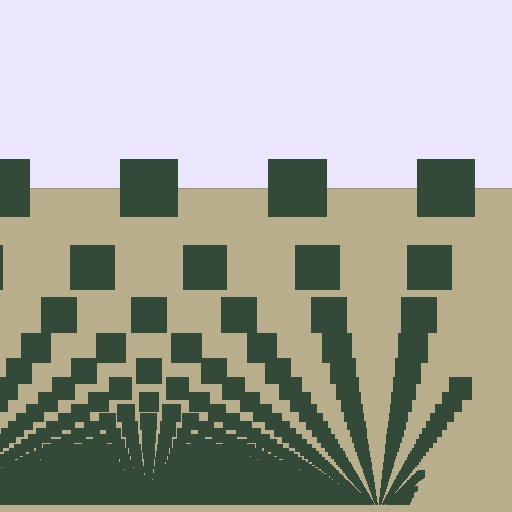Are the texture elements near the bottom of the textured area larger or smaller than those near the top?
Smaller. The gradient is inverted — elements near the bottom are smaller and denser.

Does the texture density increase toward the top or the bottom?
Density increases toward the bottom.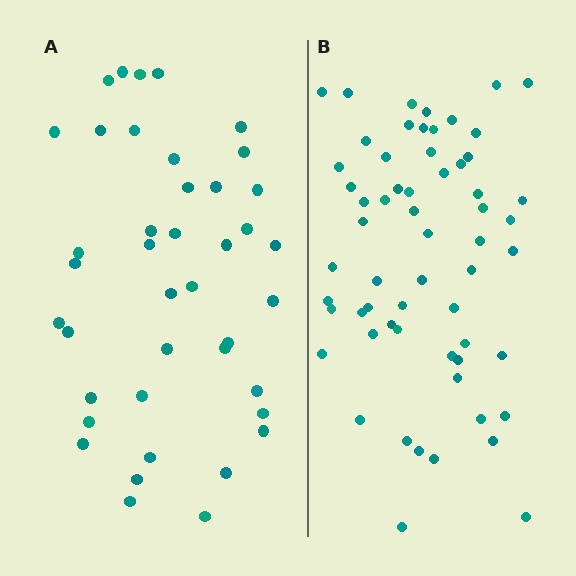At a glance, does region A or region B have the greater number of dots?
Region B (the right region) has more dots.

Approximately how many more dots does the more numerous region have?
Region B has approximately 20 more dots than region A.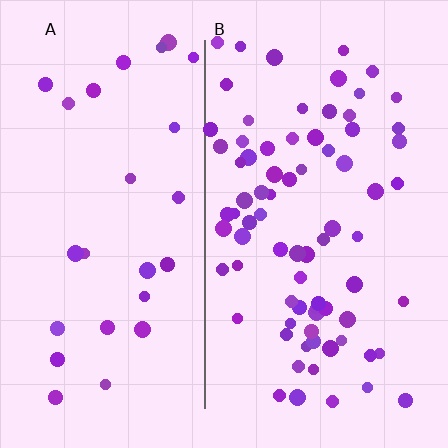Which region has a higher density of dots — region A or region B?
B (the right).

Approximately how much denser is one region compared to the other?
Approximately 2.9× — region B over region A.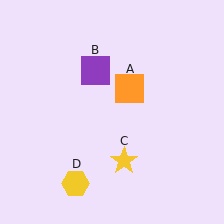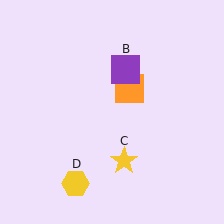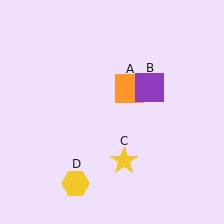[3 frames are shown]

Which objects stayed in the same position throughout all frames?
Orange square (object A) and yellow star (object C) and yellow hexagon (object D) remained stationary.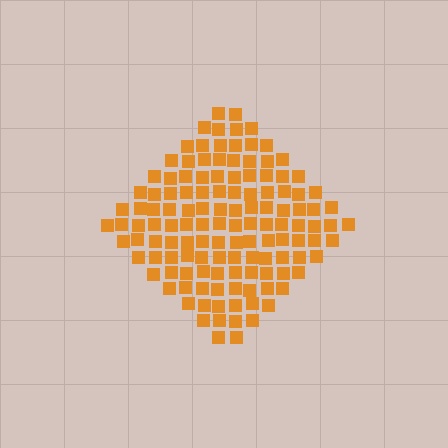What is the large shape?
The large shape is a diamond.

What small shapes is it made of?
It is made of small squares.